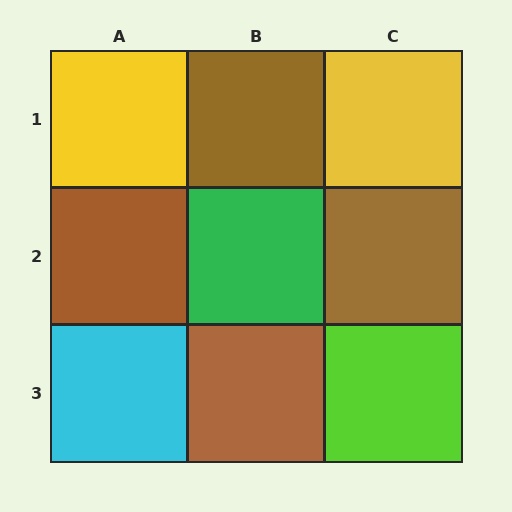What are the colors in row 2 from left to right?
Brown, green, brown.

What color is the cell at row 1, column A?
Yellow.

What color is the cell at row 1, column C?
Yellow.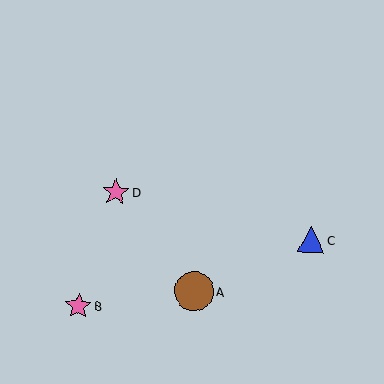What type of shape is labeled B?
Shape B is a pink star.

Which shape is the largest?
The brown circle (labeled A) is the largest.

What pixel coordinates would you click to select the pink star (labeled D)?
Click at (116, 192) to select the pink star D.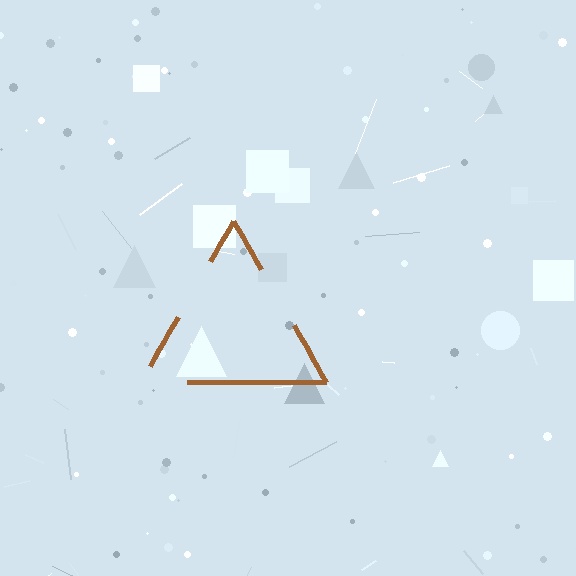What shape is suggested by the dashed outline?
The dashed outline suggests a triangle.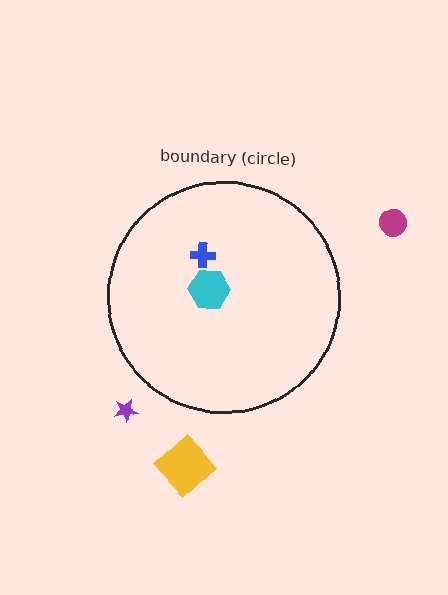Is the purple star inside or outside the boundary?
Outside.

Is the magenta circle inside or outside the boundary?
Outside.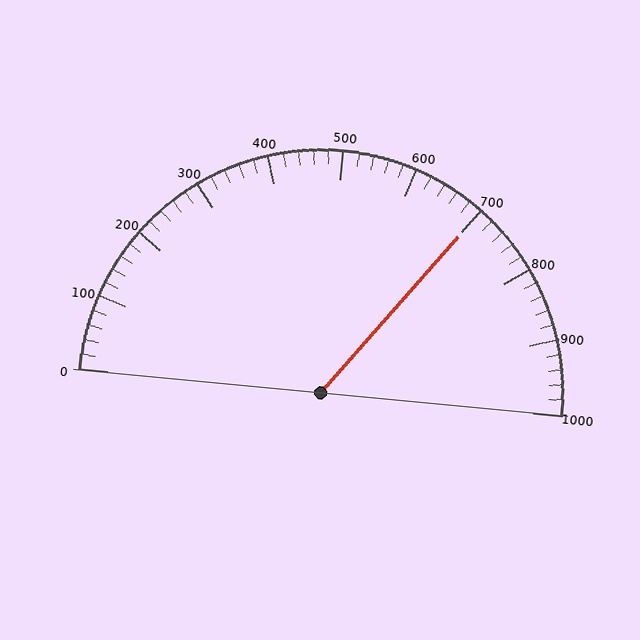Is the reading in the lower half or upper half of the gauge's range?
The reading is in the upper half of the range (0 to 1000).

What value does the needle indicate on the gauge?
The needle indicates approximately 700.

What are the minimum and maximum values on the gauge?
The gauge ranges from 0 to 1000.